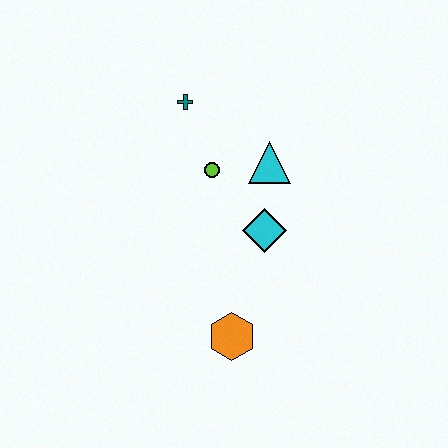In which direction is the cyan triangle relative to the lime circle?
The cyan triangle is to the right of the lime circle.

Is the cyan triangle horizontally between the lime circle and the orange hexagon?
No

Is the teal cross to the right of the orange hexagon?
No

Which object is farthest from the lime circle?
The orange hexagon is farthest from the lime circle.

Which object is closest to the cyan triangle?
The lime circle is closest to the cyan triangle.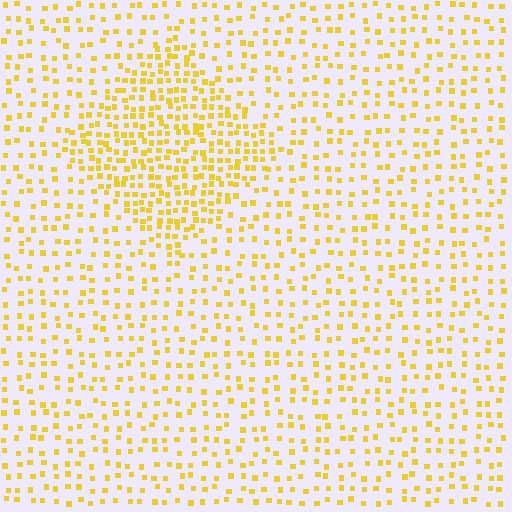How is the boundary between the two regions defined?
The boundary is defined by a change in element density (approximately 2.1x ratio). All elements are the same color, size, and shape.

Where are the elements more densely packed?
The elements are more densely packed inside the diamond boundary.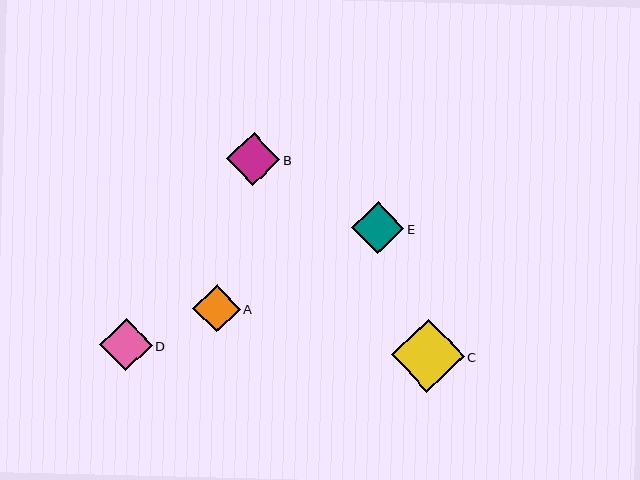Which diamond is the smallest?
Diamond A is the smallest with a size of approximately 48 pixels.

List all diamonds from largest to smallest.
From largest to smallest: C, B, E, D, A.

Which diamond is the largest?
Diamond C is the largest with a size of approximately 73 pixels.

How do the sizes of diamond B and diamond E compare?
Diamond B and diamond E are approximately the same size.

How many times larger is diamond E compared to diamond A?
Diamond E is approximately 1.1 times the size of diamond A.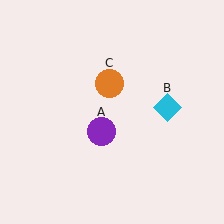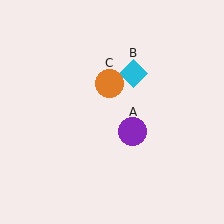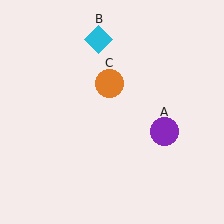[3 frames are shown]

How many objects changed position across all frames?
2 objects changed position: purple circle (object A), cyan diamond (object B).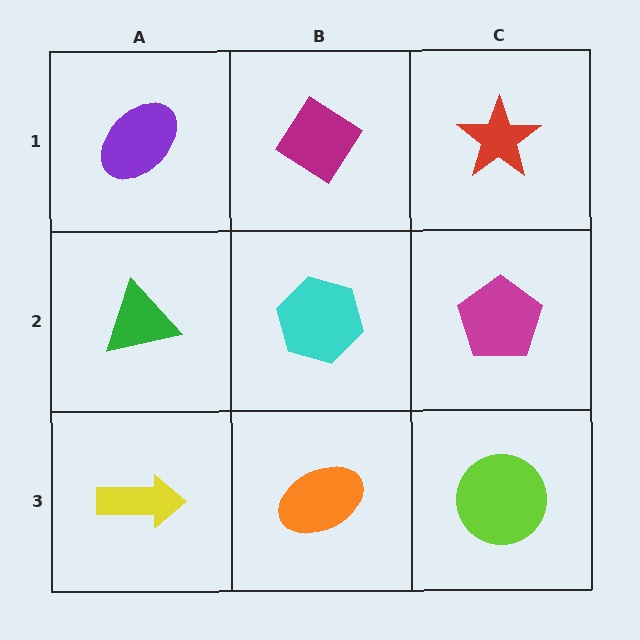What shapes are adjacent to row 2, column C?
A red star (row 1, column C), a lime circle (row 3, column C), a cyan hexagon (row 2, column B).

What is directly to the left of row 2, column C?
A cyan hexagon.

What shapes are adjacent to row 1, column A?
A green triangle (row 2, column A), a magenta diamond (row 1, column B).